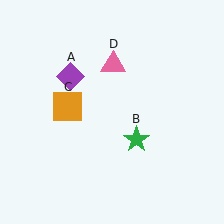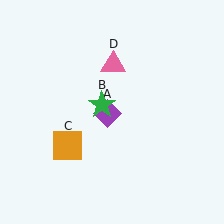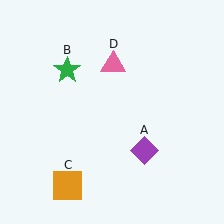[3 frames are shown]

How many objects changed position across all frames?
3 objects changed position: purple diamond (object A), green star (object B), orange square (object C).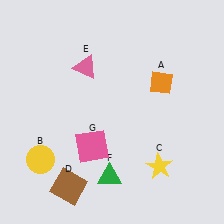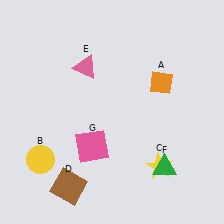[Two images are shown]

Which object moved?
The green triangle (F) moved right.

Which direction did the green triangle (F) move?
The green triangle (F) moved right.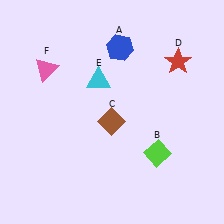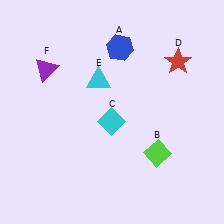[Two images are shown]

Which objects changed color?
C changed from brown to cyan. F changed from pink to purple.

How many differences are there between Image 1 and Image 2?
There are 2 differences between the two images.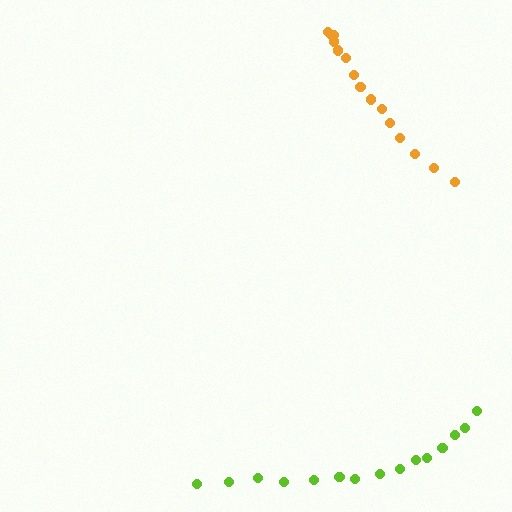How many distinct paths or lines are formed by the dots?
There are 2 distinct paths.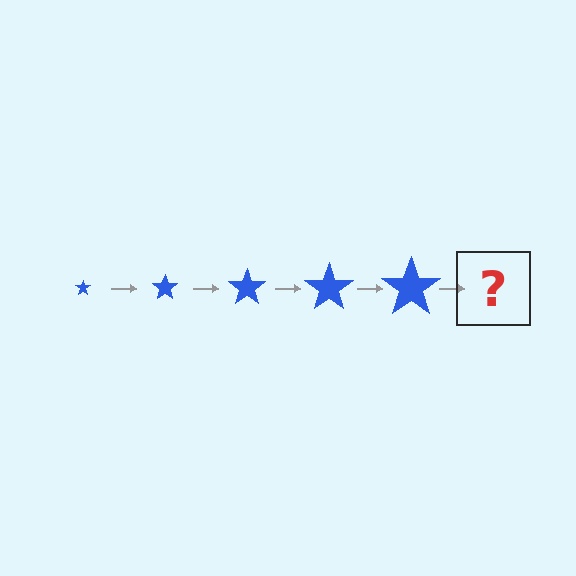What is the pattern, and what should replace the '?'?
The pattern is that the star gets progressively larger each step. The '?' should be a blue star, larger than the previous one.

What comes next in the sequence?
The next element should be a blue star, larger than the previous one.